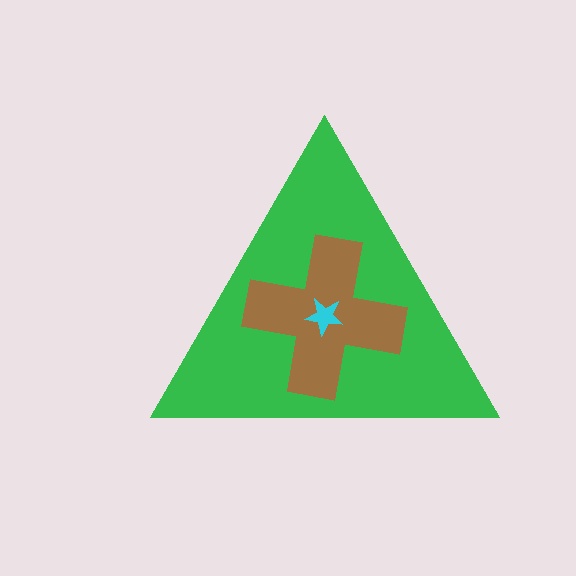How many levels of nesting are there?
3.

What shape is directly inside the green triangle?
The brown cross.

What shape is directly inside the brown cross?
The cyan star.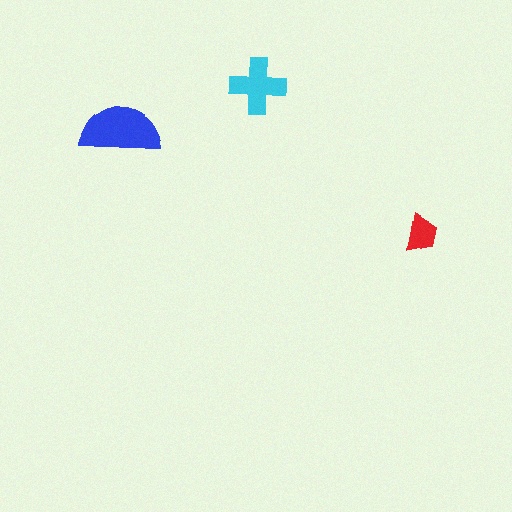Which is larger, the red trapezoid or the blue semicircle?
The blue semicircle.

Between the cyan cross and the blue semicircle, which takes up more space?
The blue semicircle.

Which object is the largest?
The blue semicircle.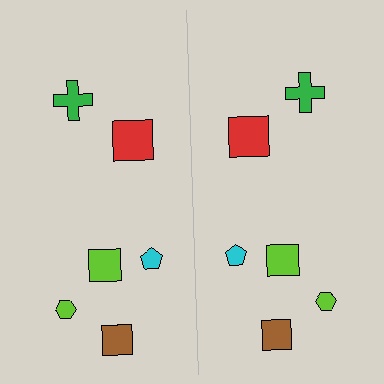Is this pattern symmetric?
Yes, this pattern has bilateral (reflection) symmetry.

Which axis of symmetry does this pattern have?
The pattern has a vertical axis of symmetry running through the center of the image.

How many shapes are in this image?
There are 12 shapes in this image.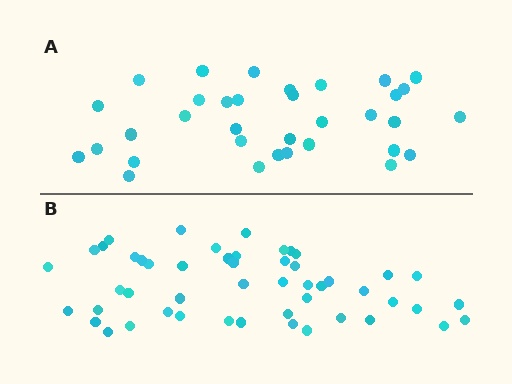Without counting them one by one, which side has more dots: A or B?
Region B (the bottom region) has more dots.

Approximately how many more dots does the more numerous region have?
Region B has approximately 15 more dots than region A.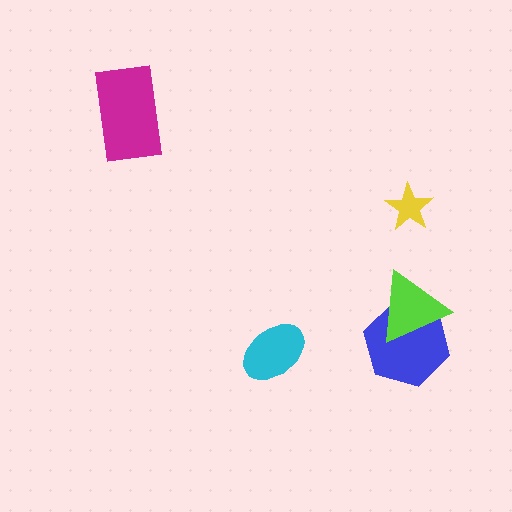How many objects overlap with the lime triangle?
1 object overlaps with the lime triangle.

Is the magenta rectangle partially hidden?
No, no other shape covers it.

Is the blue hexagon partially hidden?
Yes, it is partially covered by another shape.